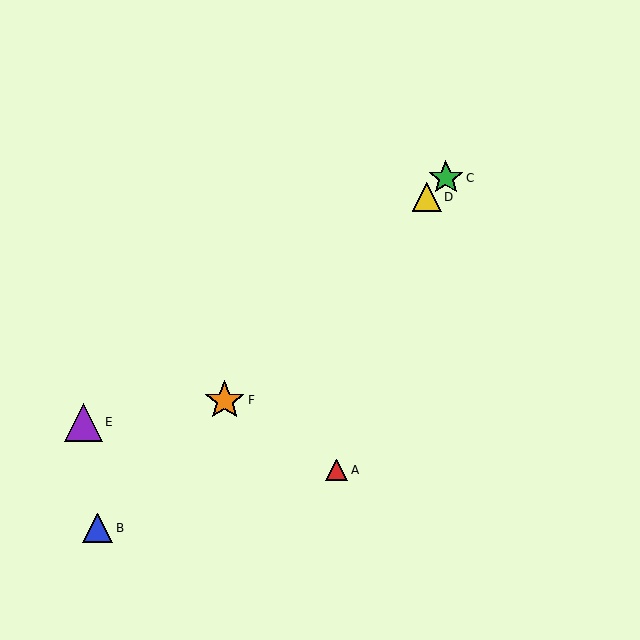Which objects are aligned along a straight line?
Objects B, C, D, F are aligned along a straight line.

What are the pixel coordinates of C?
Object C is at (446, 178).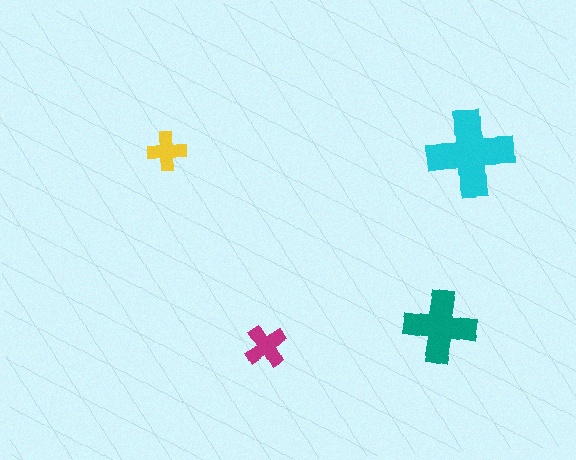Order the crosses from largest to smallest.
the cyan one, the teal one, the magenta one, the yellow one.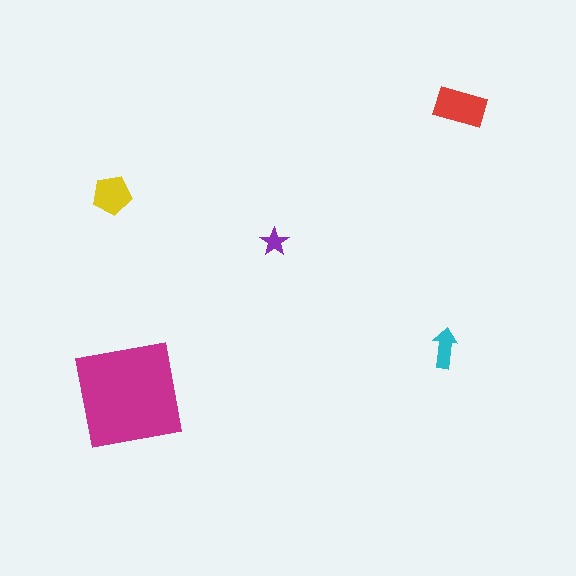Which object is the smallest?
The purple star.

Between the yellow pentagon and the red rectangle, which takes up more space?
The red rectangle.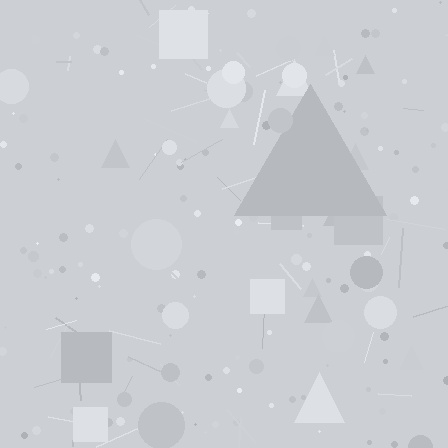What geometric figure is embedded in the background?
A triangle is embedded in the background.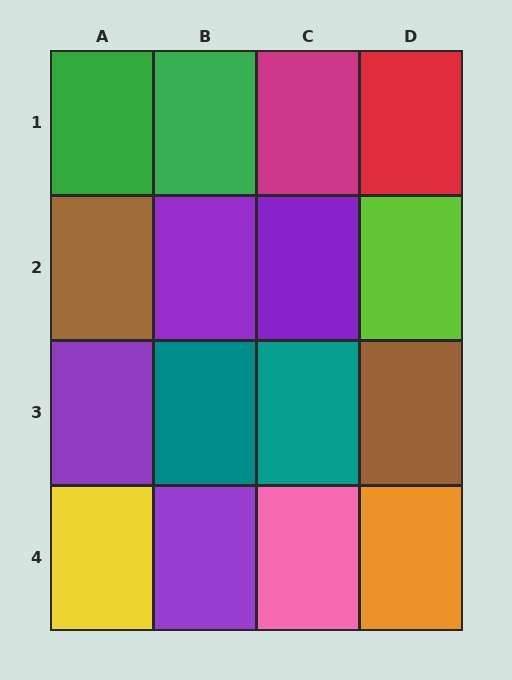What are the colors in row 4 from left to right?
Yellow, purple, pink, orange.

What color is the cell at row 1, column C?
Magenta.